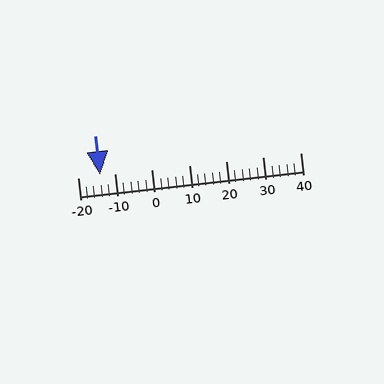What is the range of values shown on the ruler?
The ruler shows values from -20 to 40.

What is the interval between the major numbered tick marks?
The major tick marks are spaced 10 units apart.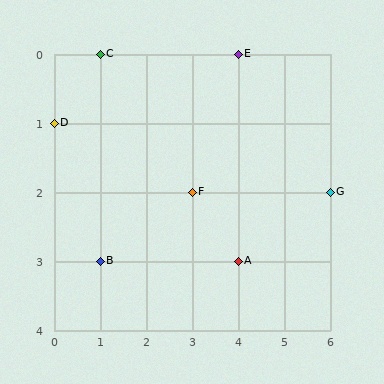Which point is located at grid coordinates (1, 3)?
Point B is at (1, 3).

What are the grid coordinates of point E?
Point E is at grid coordinates (4, 0).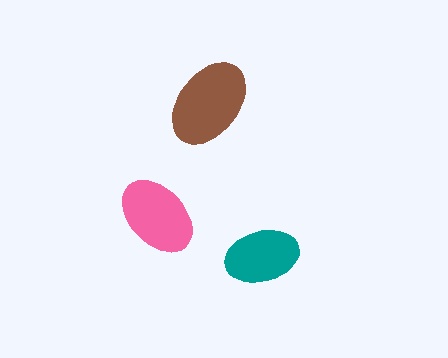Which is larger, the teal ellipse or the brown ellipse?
The brown one.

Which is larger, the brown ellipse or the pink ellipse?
The brown one.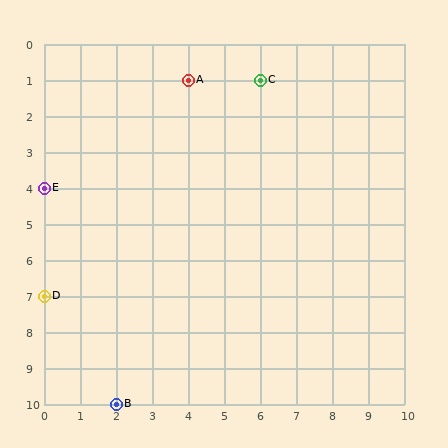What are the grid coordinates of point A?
Point A is at grid coordinates (4, 1).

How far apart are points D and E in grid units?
Points D and E are 3 rows apart.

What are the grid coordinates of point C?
Point C is at grid coordinates (6, 1).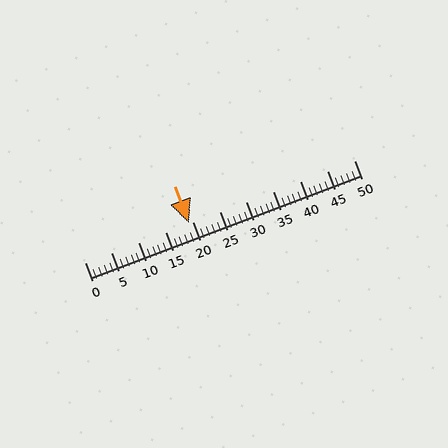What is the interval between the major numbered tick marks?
The major tick marks are spaced 5 units apart.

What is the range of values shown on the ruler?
The ruler shows values from 0 to 50.